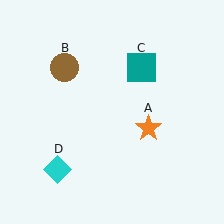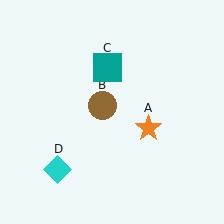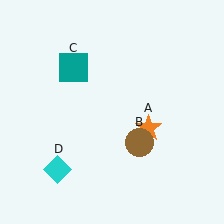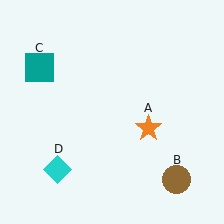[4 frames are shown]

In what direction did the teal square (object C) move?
The teal square (object C) moved left.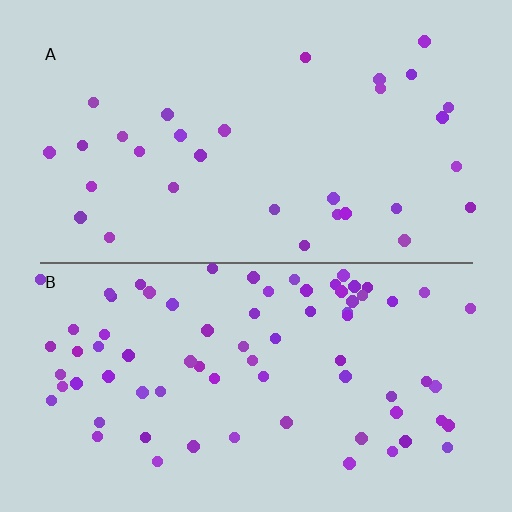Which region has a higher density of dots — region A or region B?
B (the bottom).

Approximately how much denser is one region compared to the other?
Approximately 2.4× — region B over region A.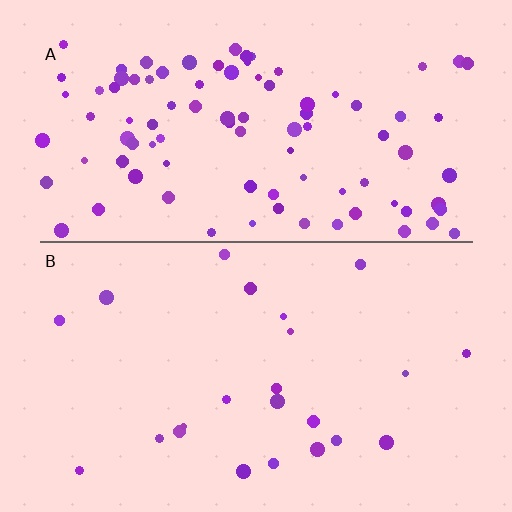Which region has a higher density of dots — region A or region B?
A (the top).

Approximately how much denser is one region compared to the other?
Approximately 4.0× — region A over region B.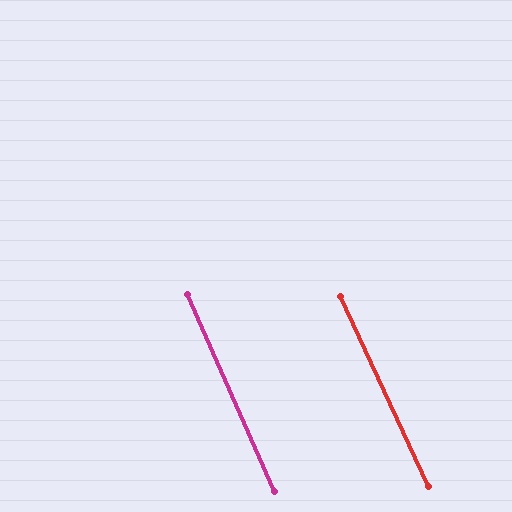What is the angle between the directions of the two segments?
Approximately 1 degree.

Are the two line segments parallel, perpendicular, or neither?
Parallel — their directions differ by only 0.9°.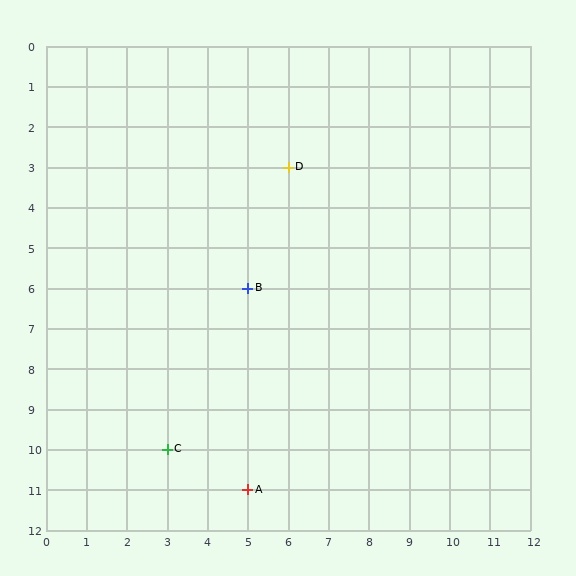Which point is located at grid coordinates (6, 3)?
Point D is at (6, 3).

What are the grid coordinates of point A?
Point A is at grid coordinates (5, 11).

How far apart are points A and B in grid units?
Points A and B are 5 rows apart.